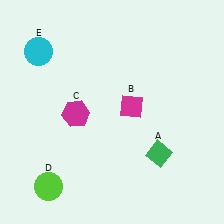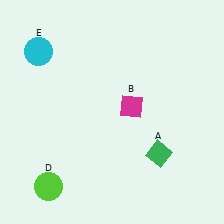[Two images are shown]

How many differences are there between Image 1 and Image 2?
There is 1 difference between the two images.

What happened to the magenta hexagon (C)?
The magenta hexagon (C) was removed in Image 2. It was in the bottom-left area of Image 1.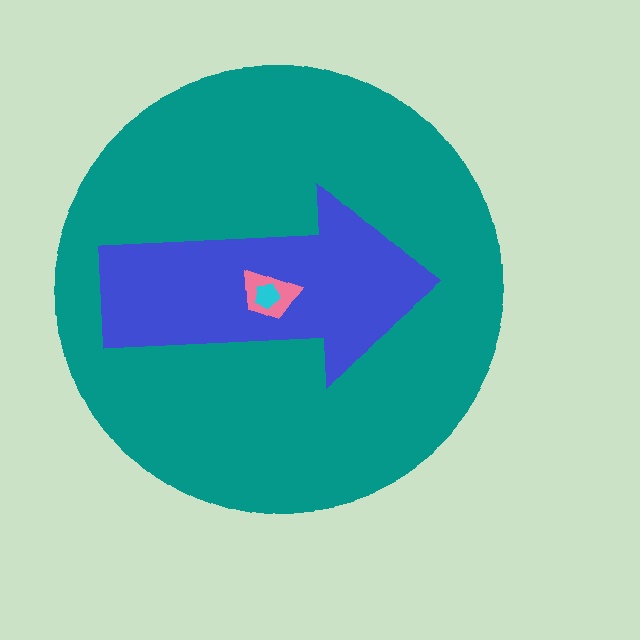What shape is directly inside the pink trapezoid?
The cyan pentagon.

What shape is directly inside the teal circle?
The blue arrow.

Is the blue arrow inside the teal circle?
Yes.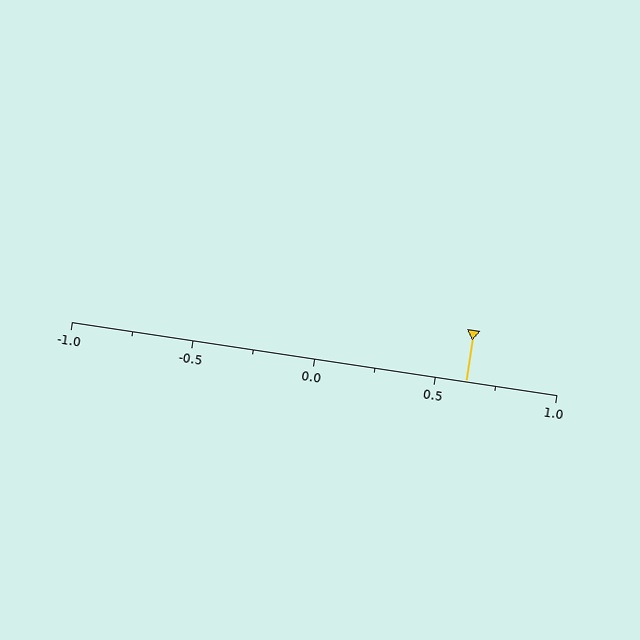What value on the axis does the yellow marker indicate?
The marker indicates approximately 0.62.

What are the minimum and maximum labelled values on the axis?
The axis runs from -1.0 to 1.0.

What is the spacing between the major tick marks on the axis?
The major ticks are spaced 0.5 apart.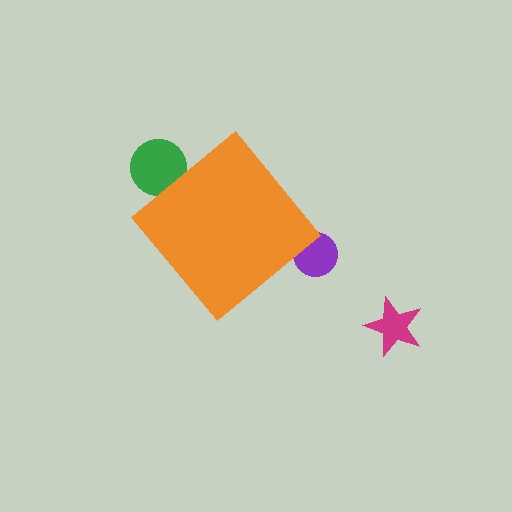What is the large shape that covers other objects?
An orange diamond.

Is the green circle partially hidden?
Yes, the green circle is partially hidden behind the orange diamond.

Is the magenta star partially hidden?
No, the magenta star is fully visible.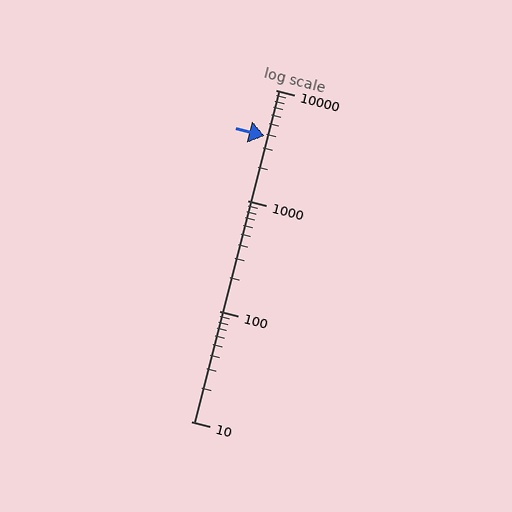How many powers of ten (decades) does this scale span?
The scale spans 3 decades, from 10 to 10000.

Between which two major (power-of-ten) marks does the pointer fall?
The pointer is between 1000 and 10000.